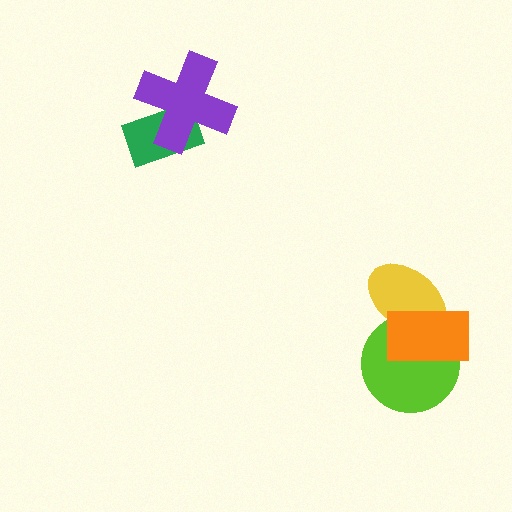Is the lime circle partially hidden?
Yes, it is partially covered by another shape.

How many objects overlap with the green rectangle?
1 object overlaps with the green rectangle.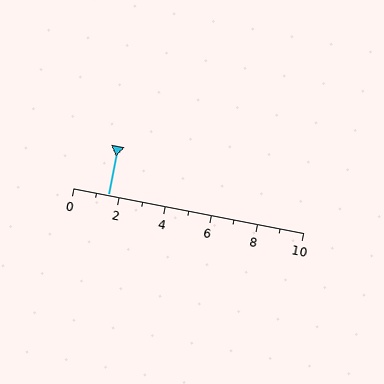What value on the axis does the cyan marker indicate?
The marker indicates approximately 1.5.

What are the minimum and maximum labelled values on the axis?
The axis runs from 0 to 10.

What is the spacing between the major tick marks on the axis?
The major ticks are spaced 2 apart.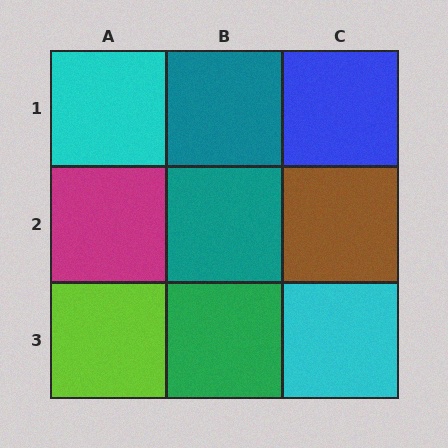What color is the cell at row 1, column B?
Teal.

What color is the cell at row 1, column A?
Cyan.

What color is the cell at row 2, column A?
Magenta.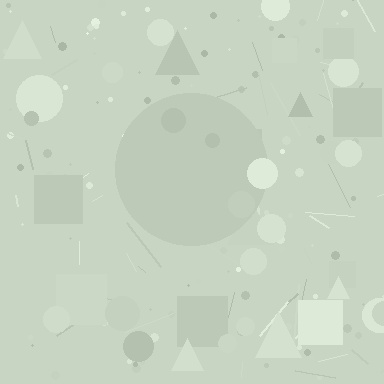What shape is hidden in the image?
A circle is hidden in the image.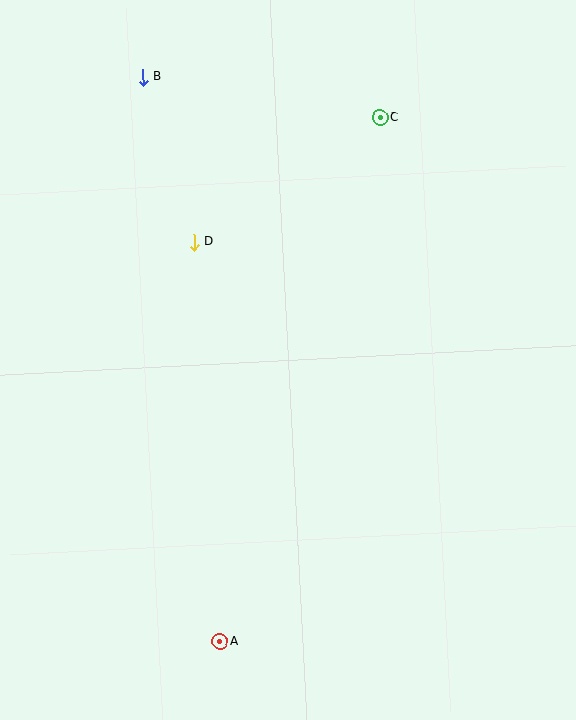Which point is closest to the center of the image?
Point D at (194, 242) is closest to the center.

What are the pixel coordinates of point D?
Point D is at (194, 242).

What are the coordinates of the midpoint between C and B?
The midpoint between C and B is at (262, 98).